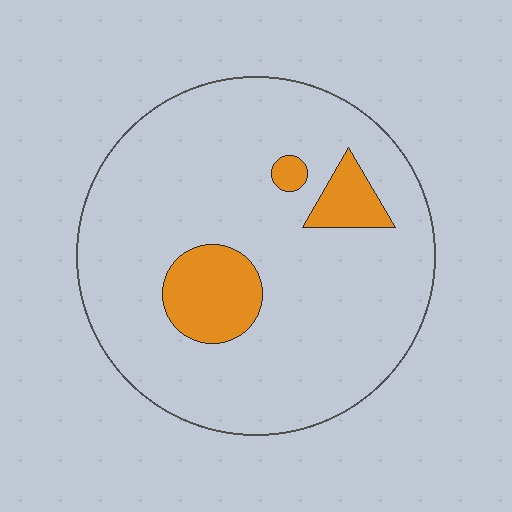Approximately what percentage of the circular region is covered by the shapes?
Approximately 15%.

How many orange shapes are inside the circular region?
3.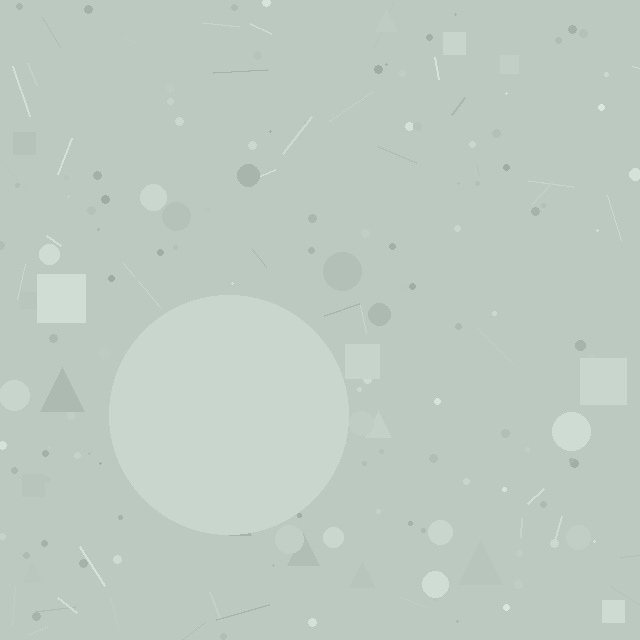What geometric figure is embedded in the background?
A circle is embedded in the background.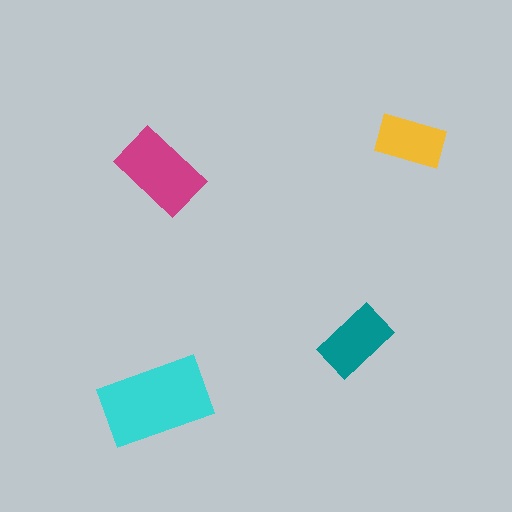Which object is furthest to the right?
The yellow rectangle is rightmost.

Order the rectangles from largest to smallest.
the cyan one, the magenta one, the teal one, the yellow one.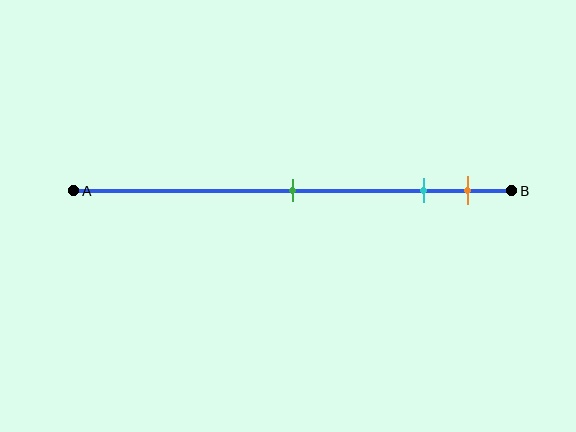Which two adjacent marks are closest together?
The cyan and orange marks are the closest adjacent pair.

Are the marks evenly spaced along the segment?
No, the marks are not evenly spaced.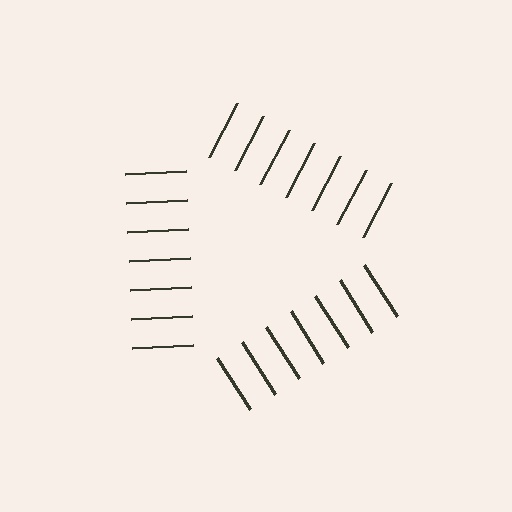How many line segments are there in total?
21 — 7 along each of the 3 edges.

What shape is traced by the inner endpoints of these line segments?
An illusory triangle — the line segments terminate on its edges but no continuous stroke is drawn.